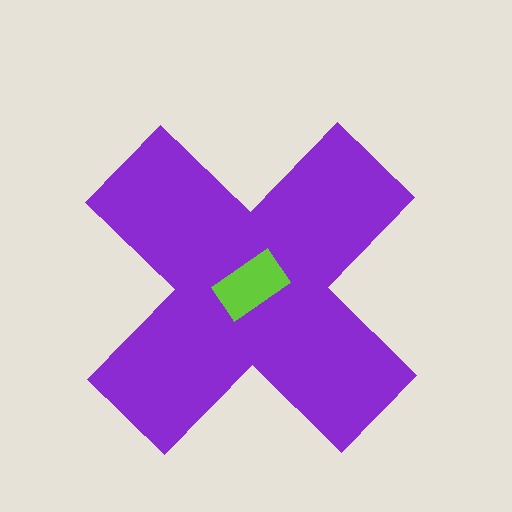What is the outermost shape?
The purple cross.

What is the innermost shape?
The lime rectangle.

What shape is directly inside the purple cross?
The lime rectangle.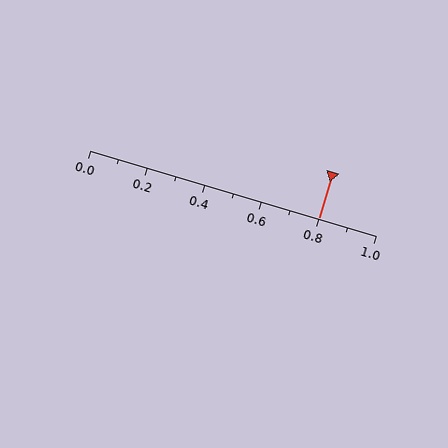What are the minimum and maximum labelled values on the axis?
The axis runs from 0.0 to 1.0.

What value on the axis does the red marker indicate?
The marker indicates approximately 0.8.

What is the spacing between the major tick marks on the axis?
The major ticks are spaced 0.2 apart.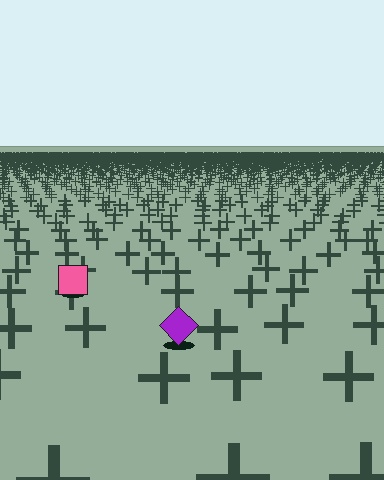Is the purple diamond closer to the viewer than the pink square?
Yes. The purple diamond is closer — you can tell from the texture gradient: the ground texture is coarser near it.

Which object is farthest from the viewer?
The pink square is farthest from the viewer. It appears smaller and the ground texture around it is denser.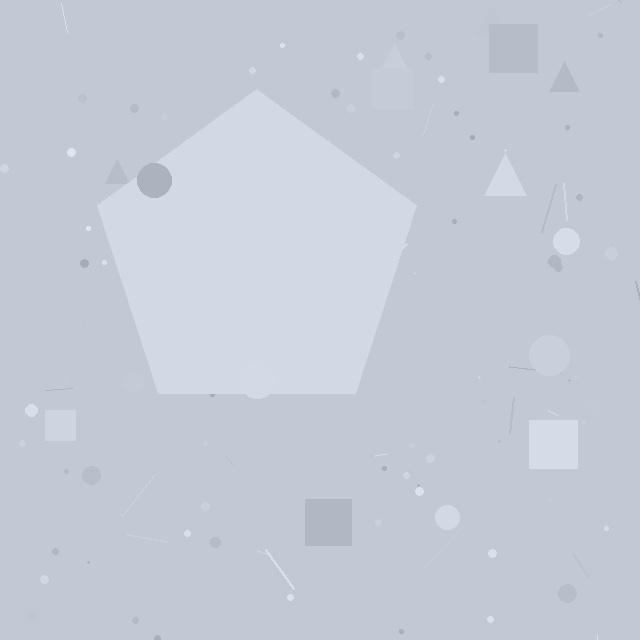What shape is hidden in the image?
A pentagon is hidden in the image.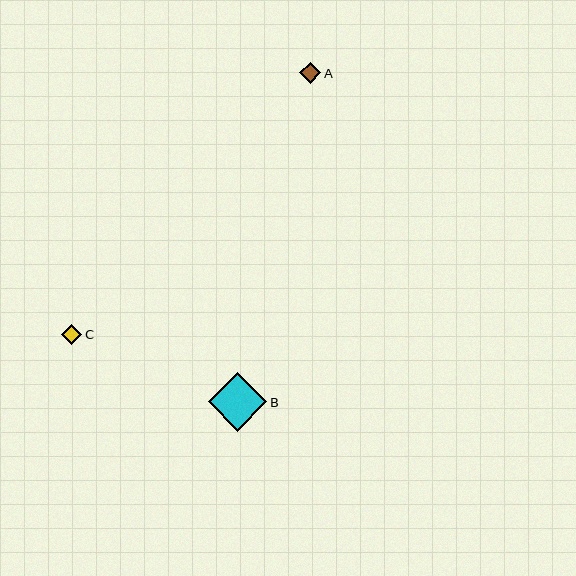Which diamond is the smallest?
Diamond C is the smallest with a size of approximately 21 pixels.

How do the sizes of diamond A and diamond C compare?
Diamond A and diamond C are approximately the same size.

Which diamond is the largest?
Diamond B is the largest with a size of approximately 59 pixels.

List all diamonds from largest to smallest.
From largest to smallest: B, A, C.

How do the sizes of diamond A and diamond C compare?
Diamond A and diamond C are approximately the same size.